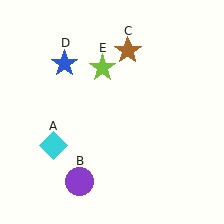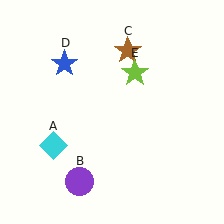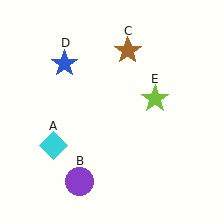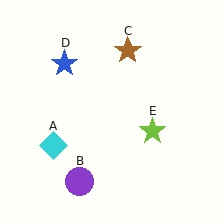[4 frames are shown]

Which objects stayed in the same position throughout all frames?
Cyan diamond (object A) and purple circle (object B) and brown star (object C) and blue star (object D) remained stationary.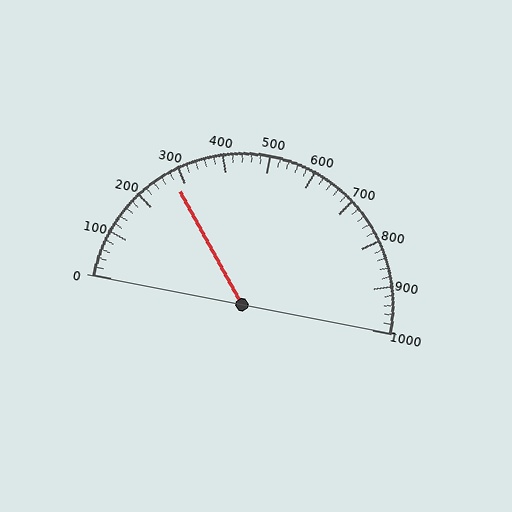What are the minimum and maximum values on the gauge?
The gauge ranges from 0 to 1000.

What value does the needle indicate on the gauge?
The needle indicates approximately 280.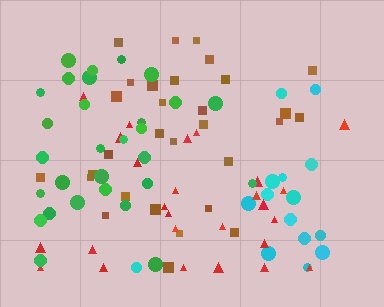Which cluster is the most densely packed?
Green.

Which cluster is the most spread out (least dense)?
Red.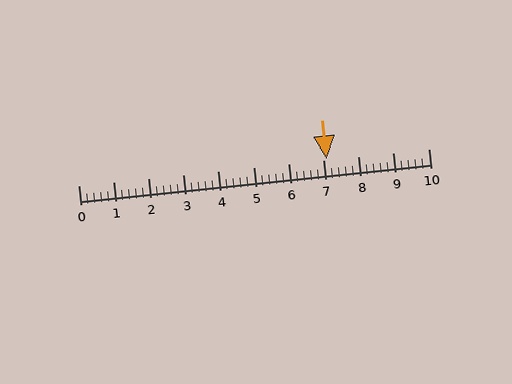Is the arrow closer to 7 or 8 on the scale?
The arrow is closer to 7.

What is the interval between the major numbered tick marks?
The major tick marks are spaced 1 units apart.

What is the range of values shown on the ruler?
The ruler shows values from 0 to 10.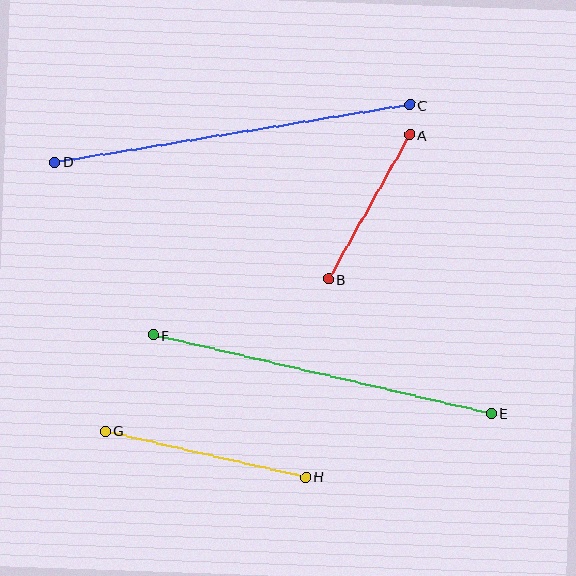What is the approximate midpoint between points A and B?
The midpoint is at approximately (369, 207) pixels.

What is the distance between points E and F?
The distance is approximately 347 pixels.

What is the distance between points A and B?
The distance is approximately 165 pixels.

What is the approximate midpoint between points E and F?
The midpoint is at approximately (322, 374) pixels.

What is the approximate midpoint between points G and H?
The midpoint is at approximately (205, 454) pixels.